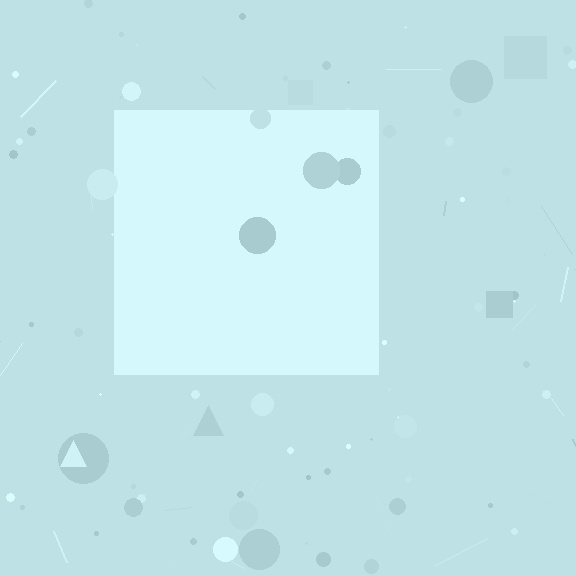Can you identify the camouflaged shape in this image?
The camouflaged shape is a square.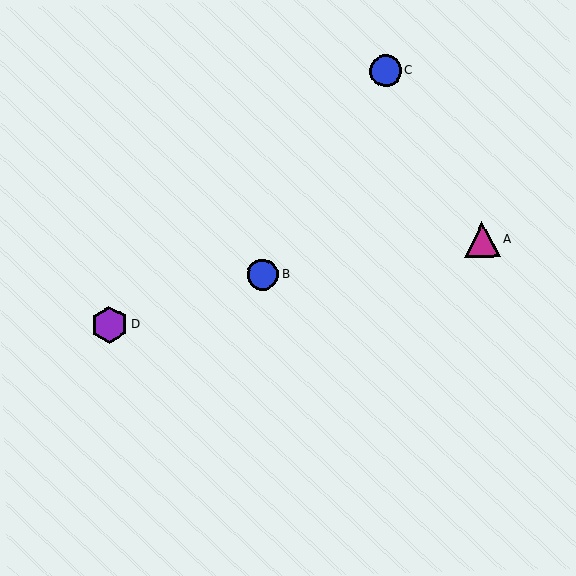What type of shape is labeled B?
Shape B is a blue circle.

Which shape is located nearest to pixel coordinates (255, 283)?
The blue circle (labeled B) at (263, 275) is nearest to that location.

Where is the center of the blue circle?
The center of the blue circle is at (386, 71).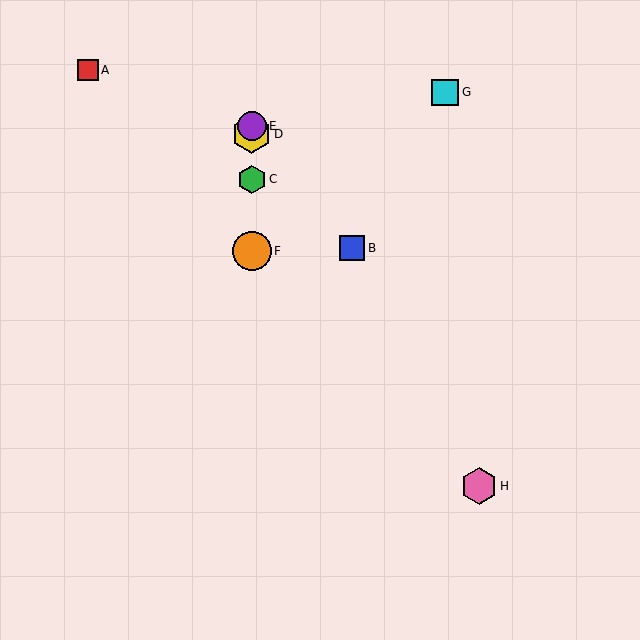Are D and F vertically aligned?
Yes, both are at x≈252.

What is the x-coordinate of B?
Object B is at x≈352.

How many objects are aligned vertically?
4 objects (C, D, E, F) are aligned vertically.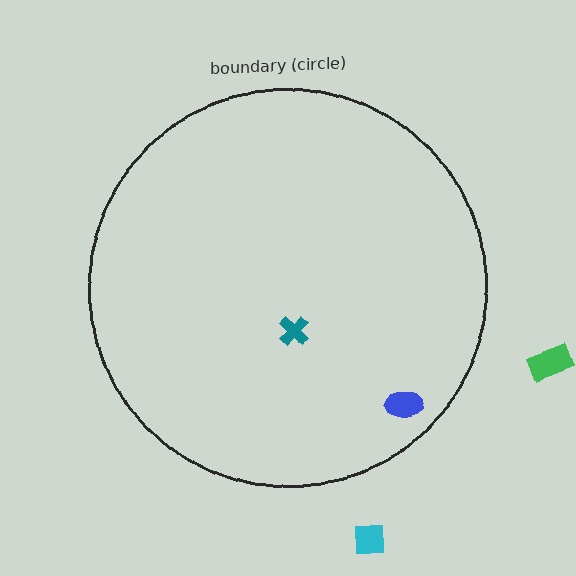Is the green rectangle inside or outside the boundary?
Outside.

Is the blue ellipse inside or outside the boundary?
Inside.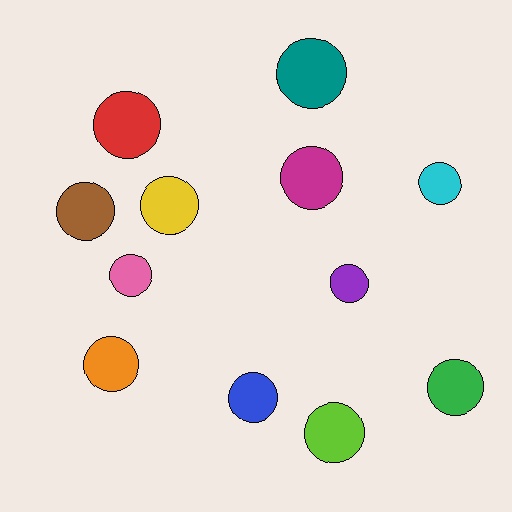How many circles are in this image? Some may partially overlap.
There are 12 circles.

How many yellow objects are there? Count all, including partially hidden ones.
There is 1 yellow object.